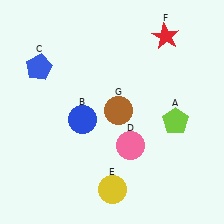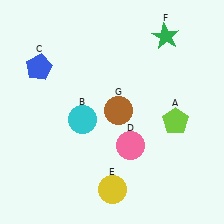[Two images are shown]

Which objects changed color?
B changed from blue to cyan. F changed from red to green.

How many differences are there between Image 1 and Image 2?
There are 2 differences between the two images.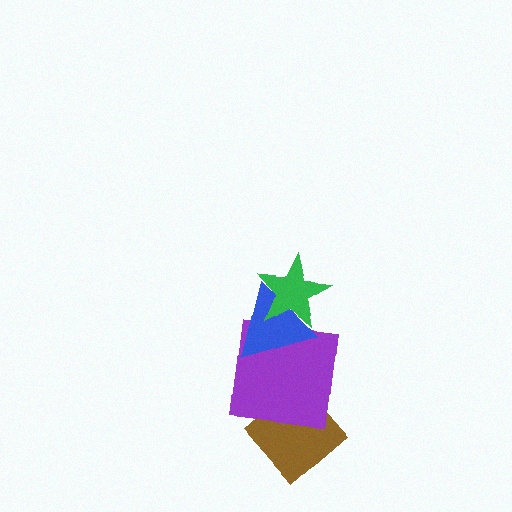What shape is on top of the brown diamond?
The purple square is on top of the brown diamond.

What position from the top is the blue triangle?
The blue triangle is 2nd from the top.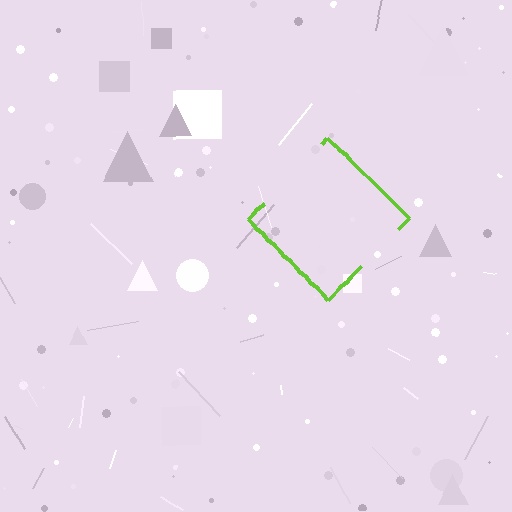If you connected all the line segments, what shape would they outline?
They would outline a diamond.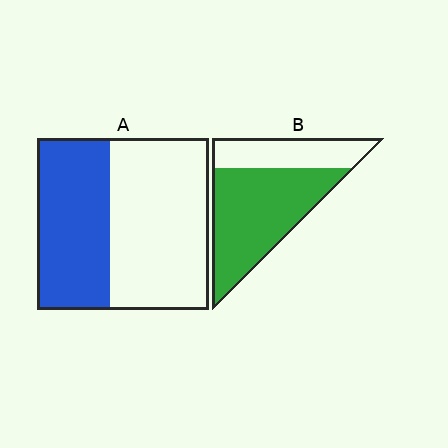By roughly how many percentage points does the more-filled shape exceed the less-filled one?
By roughly 25 percentage points (B over A).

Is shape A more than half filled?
No.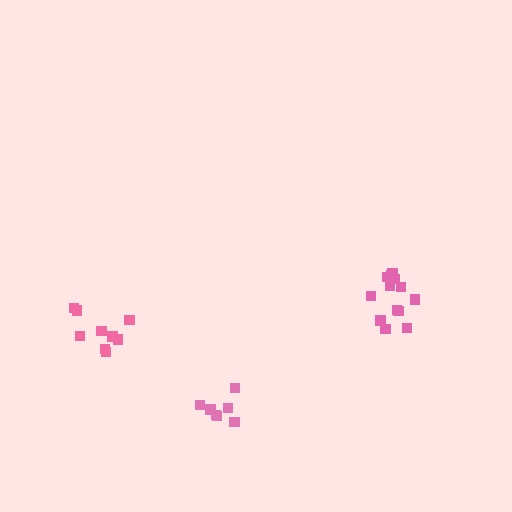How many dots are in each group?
Group 1: 9 dots, Group 2: 7 dots, Group 3: 13 dots (29 total).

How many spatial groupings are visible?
There are 3 spatial groupings.